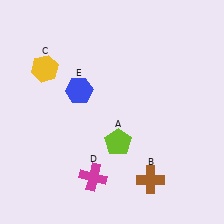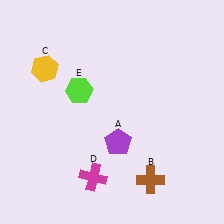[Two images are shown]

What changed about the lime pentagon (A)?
In Image 1, A is lime. In Image 2, it changed to purple.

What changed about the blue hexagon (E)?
In Image 1, E is blue. In Image 2, it changed to lime.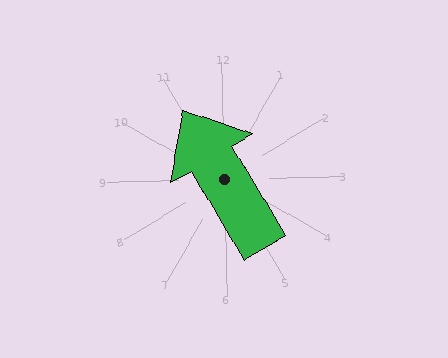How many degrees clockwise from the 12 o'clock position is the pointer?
Approximately 330 degrees.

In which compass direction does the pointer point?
Northwest.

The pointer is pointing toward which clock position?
Roughly 11 o'clock.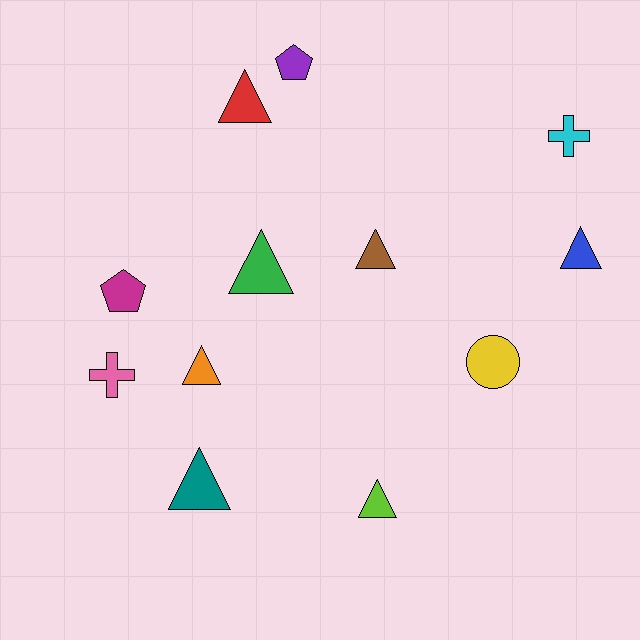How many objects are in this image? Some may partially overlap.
There are 12 objects.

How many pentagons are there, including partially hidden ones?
There are 2 pentagons.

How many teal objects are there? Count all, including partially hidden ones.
There is 1 teal object.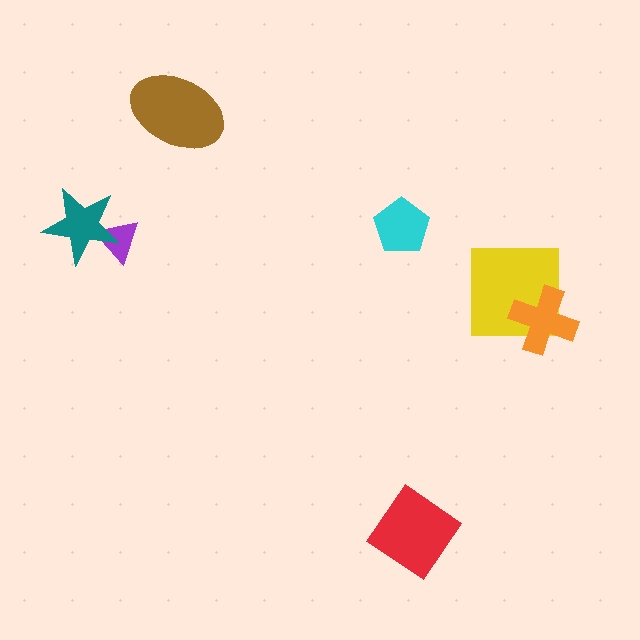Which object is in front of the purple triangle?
The teal star is in front of the purple triangle.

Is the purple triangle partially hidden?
Yes, it is partially covered by another shape.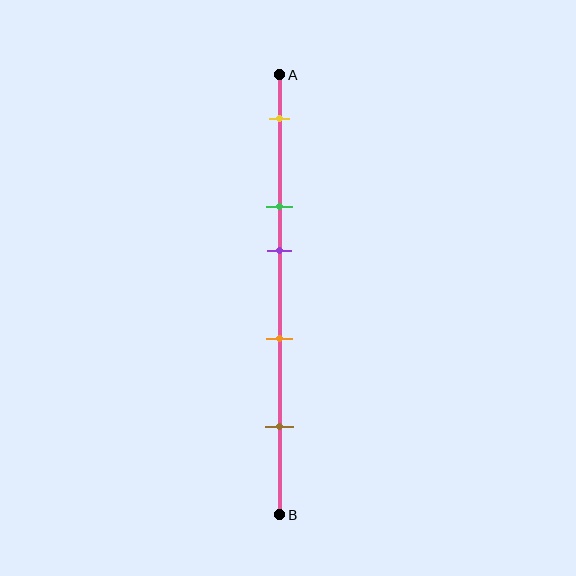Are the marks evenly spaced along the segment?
No, the marks are not evenly spaced.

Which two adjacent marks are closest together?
The green and purple marks are the closest adjacent pair.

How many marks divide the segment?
There are 5 marks dividing the segment.